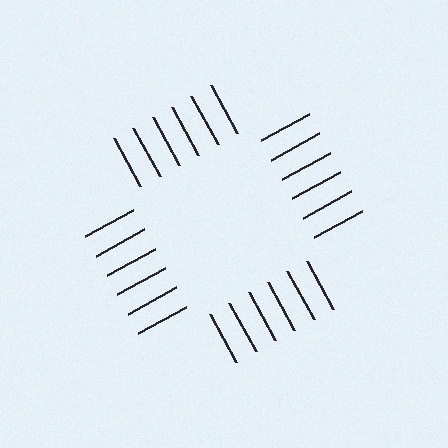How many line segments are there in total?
24 — 6 along each of the 4 edges.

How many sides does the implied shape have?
4 sides — the line-ends trace a square.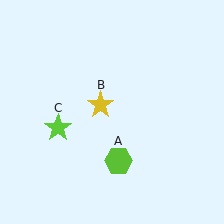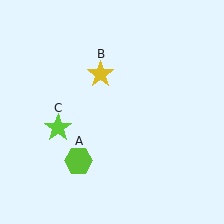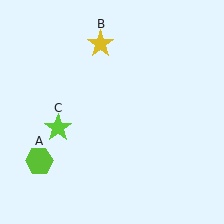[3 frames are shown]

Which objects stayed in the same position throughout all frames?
Lime star (object C) remained stationary.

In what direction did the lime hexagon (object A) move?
The lime hexagon (object A) moved left.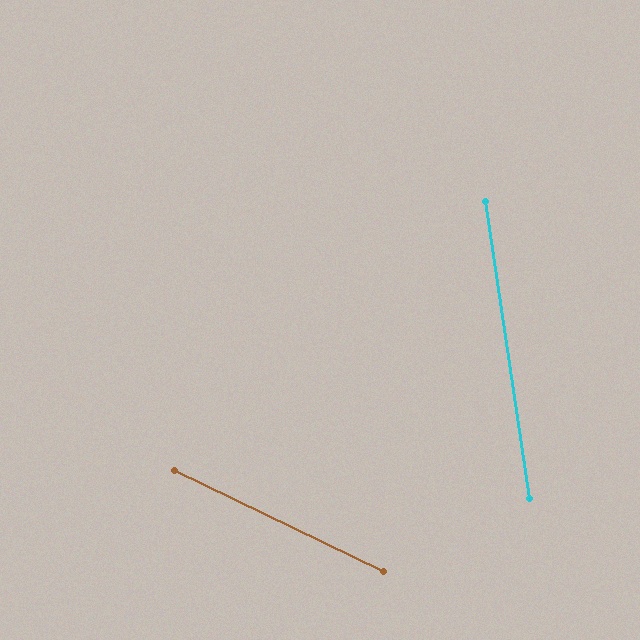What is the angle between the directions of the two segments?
Approximately 56 degrees.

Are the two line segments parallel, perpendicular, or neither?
Neither parallel nor perpendicular — they differ by about 56°.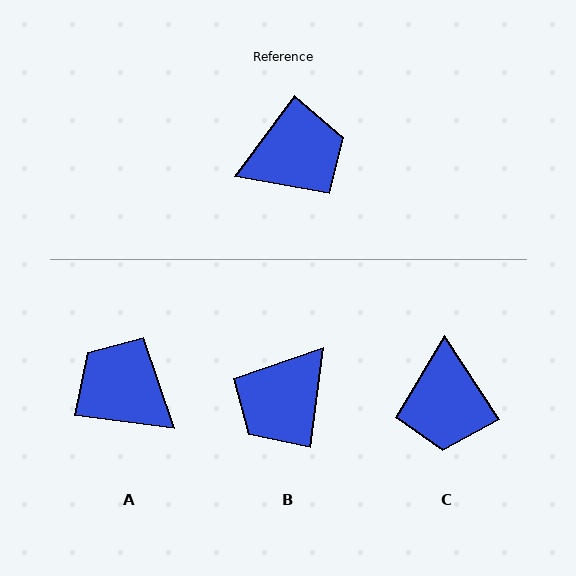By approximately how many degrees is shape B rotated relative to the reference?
Approximately 151 degrees clockwise.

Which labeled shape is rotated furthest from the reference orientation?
B, about 151 degrees away.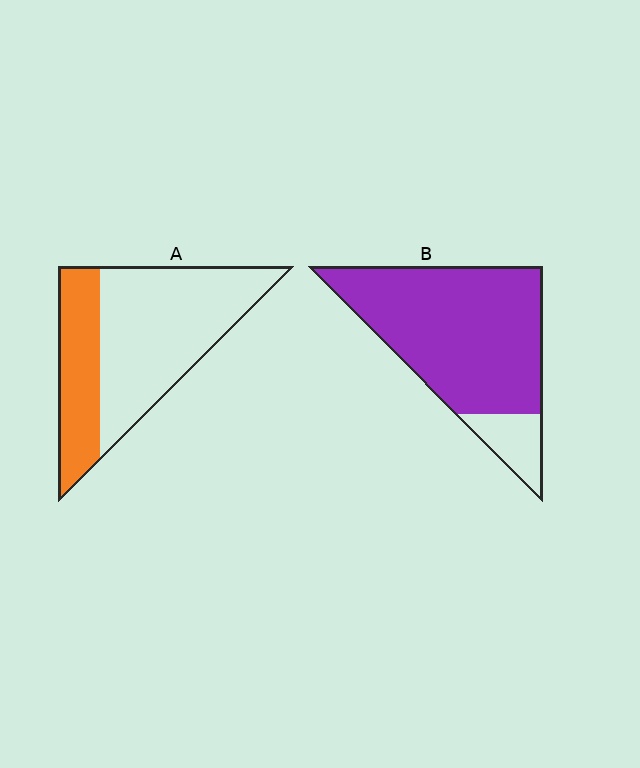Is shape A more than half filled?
No.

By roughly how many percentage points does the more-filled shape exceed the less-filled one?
By roughly 55 percentage points (B over A).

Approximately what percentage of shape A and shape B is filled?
A is approximately 30% and B is approximately 85%.